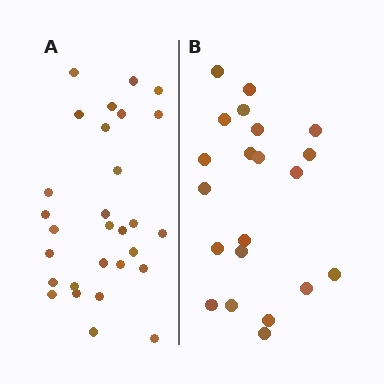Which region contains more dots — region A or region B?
Region A (the left region) has more dots.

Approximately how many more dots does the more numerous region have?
Region A has roughly 8 or so more dots than region B.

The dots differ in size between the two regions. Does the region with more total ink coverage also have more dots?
No. Region B has more total ink coverage because its dots are larger, but region A actually contains more individual dots. Total area can be misleading — the number of items is what matters here.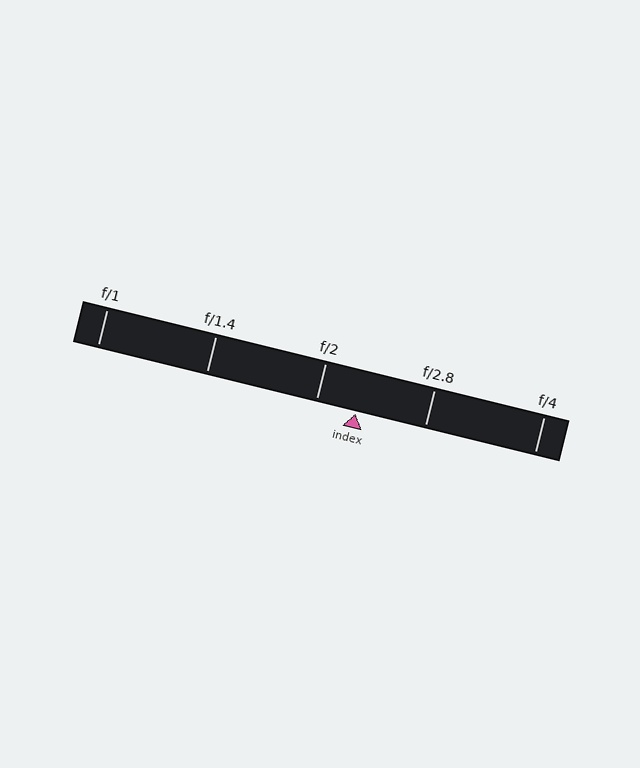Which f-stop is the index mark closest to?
The index mark is closest to f/2.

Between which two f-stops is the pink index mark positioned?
The index mark is between f/2 and f/2.8.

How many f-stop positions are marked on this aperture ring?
There are 5 f-stop positions marked.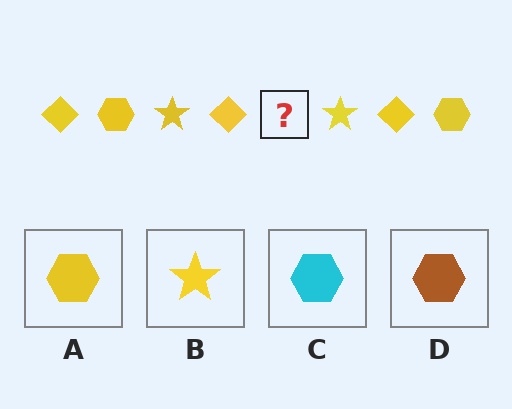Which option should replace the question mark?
Option A.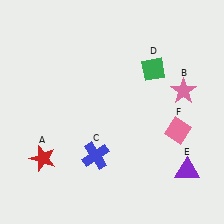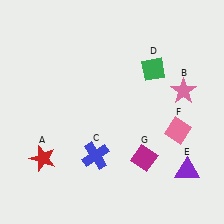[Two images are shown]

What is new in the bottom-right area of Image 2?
A magenta diamond (G) was added in the bottom-right area of Image 2.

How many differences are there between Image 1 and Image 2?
There is 1 difference between the two images.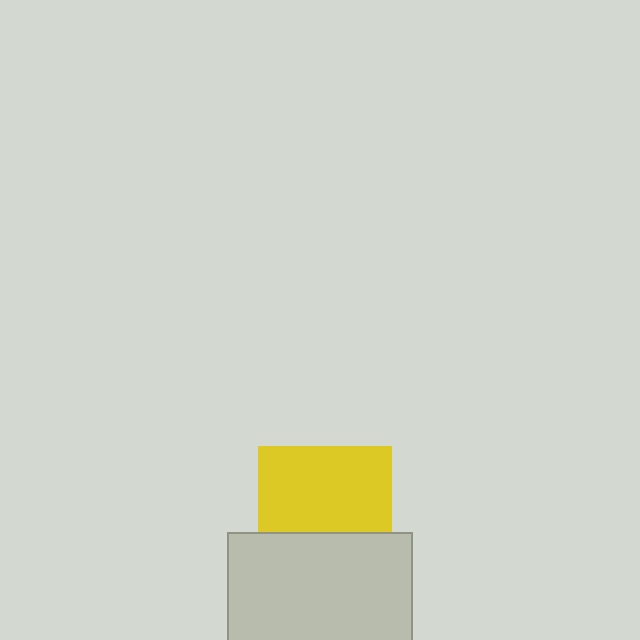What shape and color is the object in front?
The object in front is a light gray rectangle.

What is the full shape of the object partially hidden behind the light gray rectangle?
The partially hidden object is a yellow square.